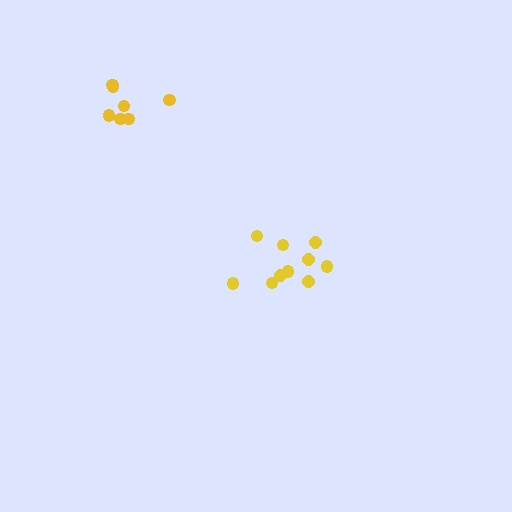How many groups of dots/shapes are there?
There are 2 groups.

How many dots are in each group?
Group 1: 10 dots, Group 2: 7 dots (17 total).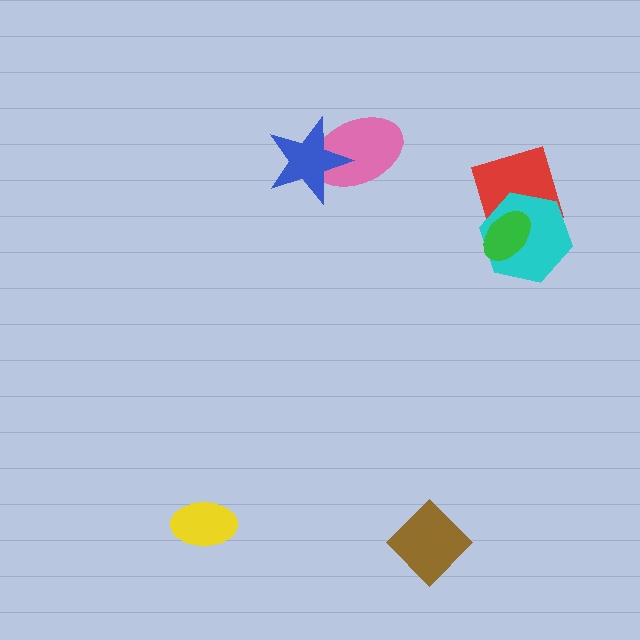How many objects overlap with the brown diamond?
0 objects overlap with the brown diamond.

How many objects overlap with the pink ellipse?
1 object overlaps with the pink ellipse.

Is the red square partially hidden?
Yes, it is partially covered by another shape.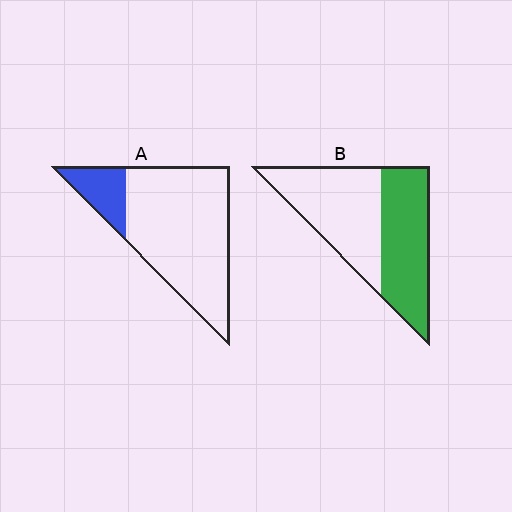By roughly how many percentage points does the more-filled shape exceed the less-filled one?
By roughly 30 percentage points (B over A).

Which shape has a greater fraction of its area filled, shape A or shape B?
Shape B.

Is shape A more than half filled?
No.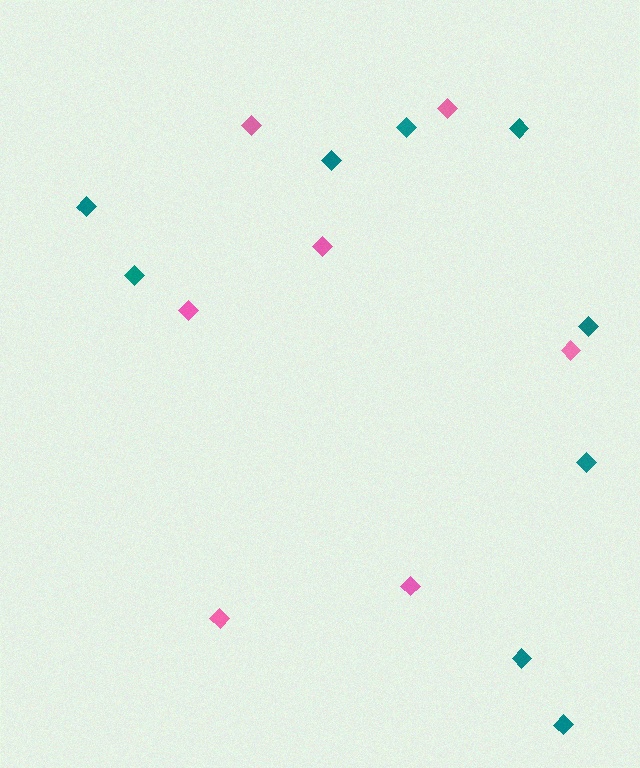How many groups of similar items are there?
There are 2 groups: one group of teal diamonds (9) and one group of pink diamonds (7).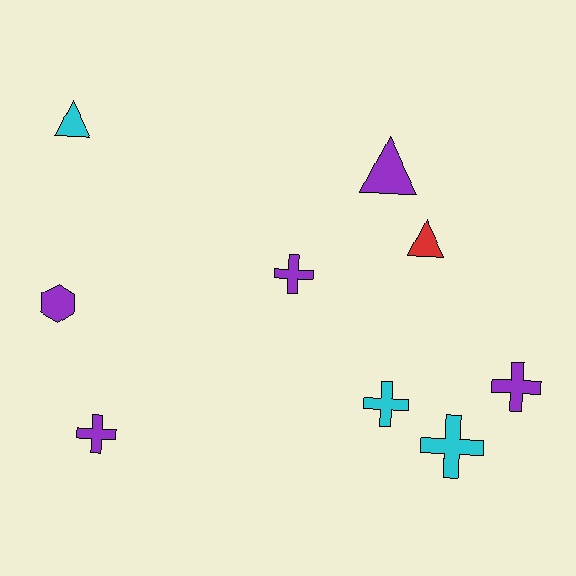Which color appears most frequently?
Purple, with 5 objects.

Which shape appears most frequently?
Cross, with 5 objects.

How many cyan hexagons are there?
There are no cyan hexagons.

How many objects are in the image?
There are 9 objects.